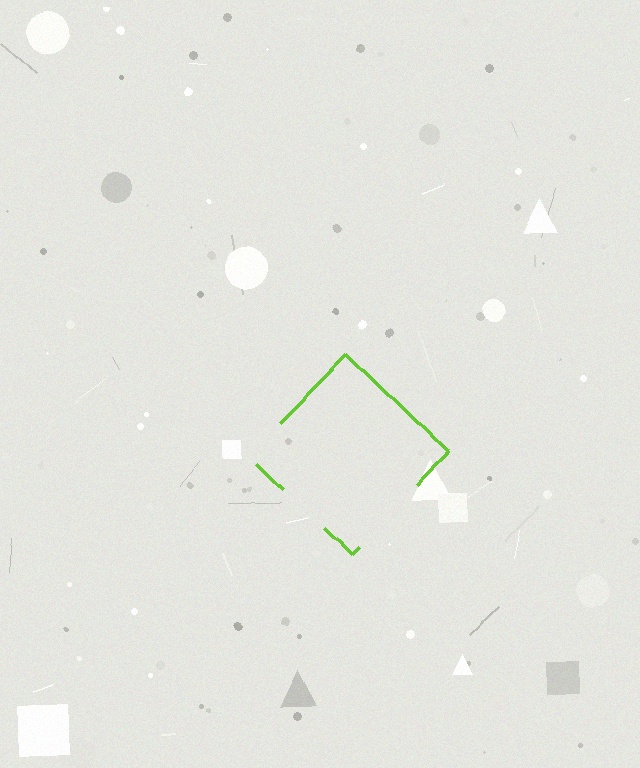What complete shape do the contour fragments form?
The contour fragments form a diamond.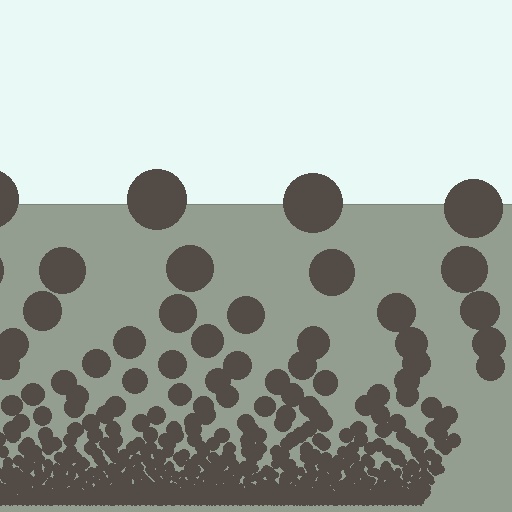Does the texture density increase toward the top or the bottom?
Density increases toward the bottom.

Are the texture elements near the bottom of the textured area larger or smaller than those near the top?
Smaller. The gradient is inverted — elements near the bottom are smaller and denser.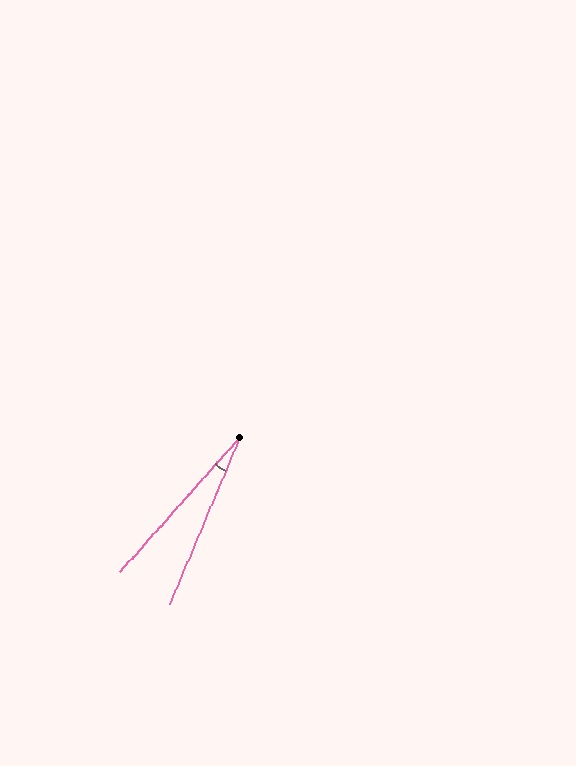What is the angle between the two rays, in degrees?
Approximately 19 degrees.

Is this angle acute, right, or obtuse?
It is acute.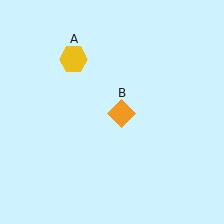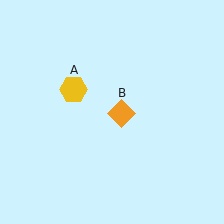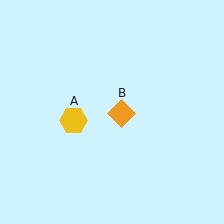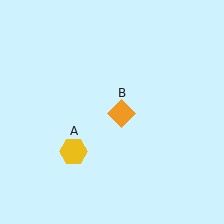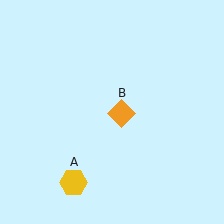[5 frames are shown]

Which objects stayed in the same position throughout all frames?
Orange diamond (object B) remained stationary.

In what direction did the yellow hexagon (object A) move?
The yellow hexagon (object A) moved down.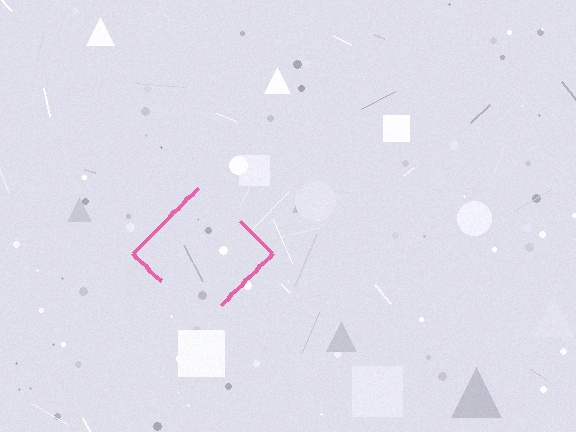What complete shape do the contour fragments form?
The contour fragments form a diamond.